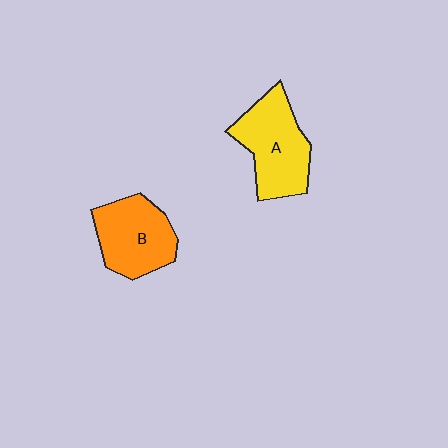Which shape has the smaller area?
Shape B (orange).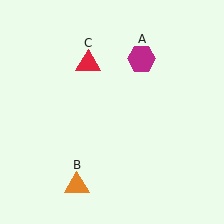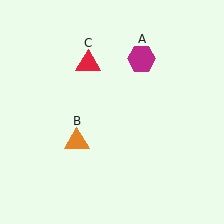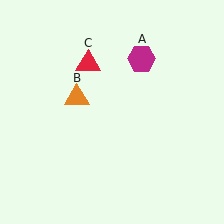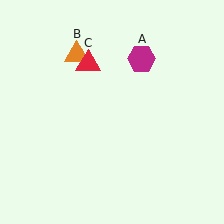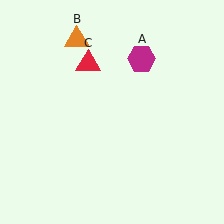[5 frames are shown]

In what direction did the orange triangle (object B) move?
The orange triangle (object B) moved up.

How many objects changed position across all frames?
1 object changed position: orange triangle (object B).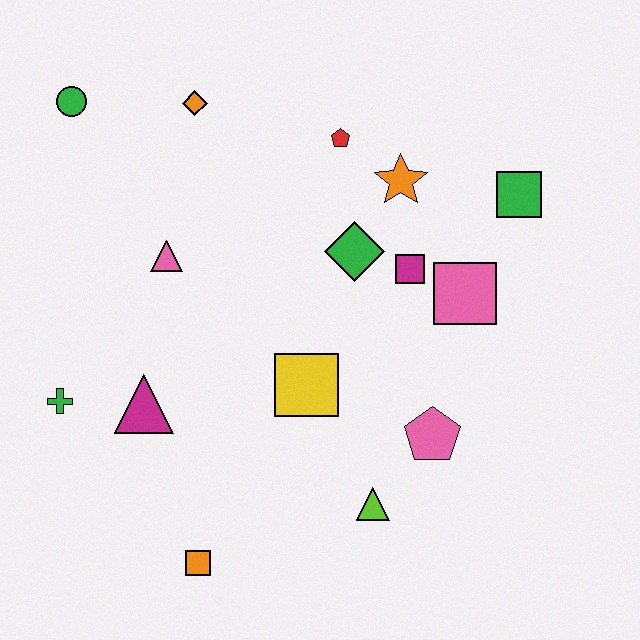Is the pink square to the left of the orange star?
No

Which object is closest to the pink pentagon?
The lime triangle is closest to the pink pentagon.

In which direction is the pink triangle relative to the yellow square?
The pink triangle is to the left of the yellow square.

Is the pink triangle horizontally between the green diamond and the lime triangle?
No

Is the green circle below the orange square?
No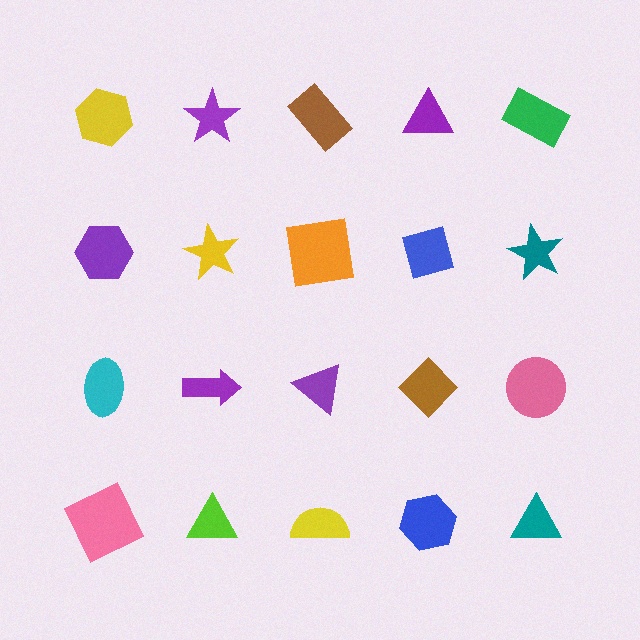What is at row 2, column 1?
A purple hexagon.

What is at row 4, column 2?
A lime triangle.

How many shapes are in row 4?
5 shapes.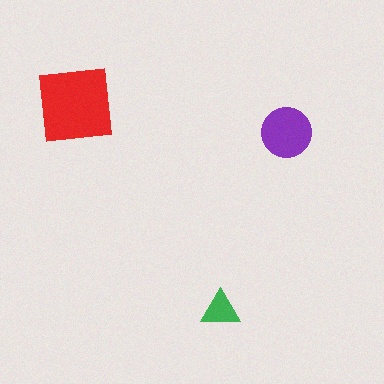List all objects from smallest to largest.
The green triangle, the purple circle, the red square.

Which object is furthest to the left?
The red square is leftmost.